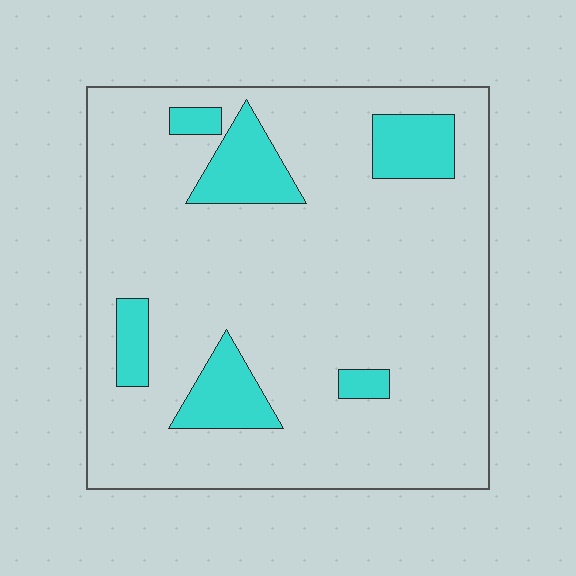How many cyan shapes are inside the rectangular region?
6.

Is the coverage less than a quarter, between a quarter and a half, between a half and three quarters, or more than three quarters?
Less than a quarter.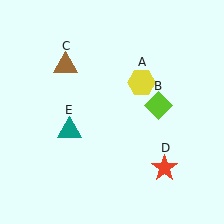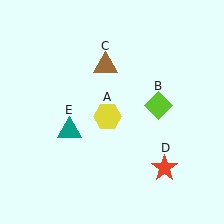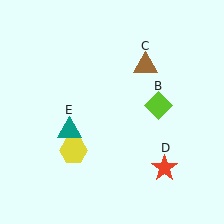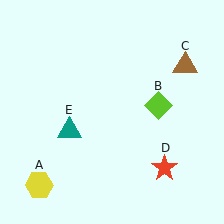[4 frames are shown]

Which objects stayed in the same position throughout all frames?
Lime diamond (object B) and red star (object D) and teal triangle (object E) remained stationary.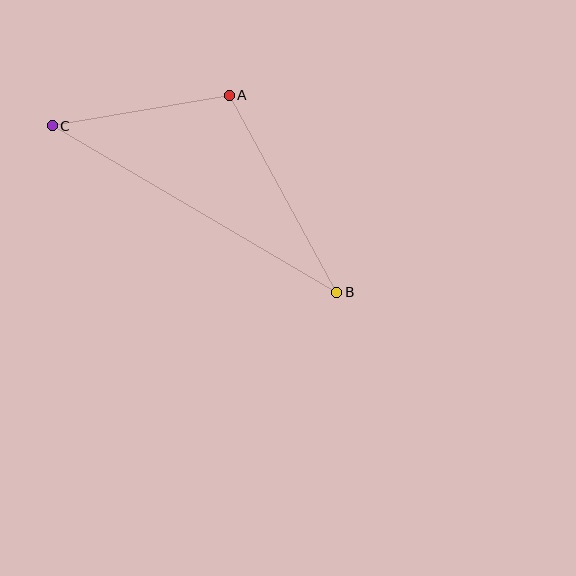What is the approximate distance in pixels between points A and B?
The distance between A and B is approximately 224 pixels.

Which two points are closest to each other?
Points A and C are closest to each other.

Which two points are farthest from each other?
Points B and C are farthest from each other.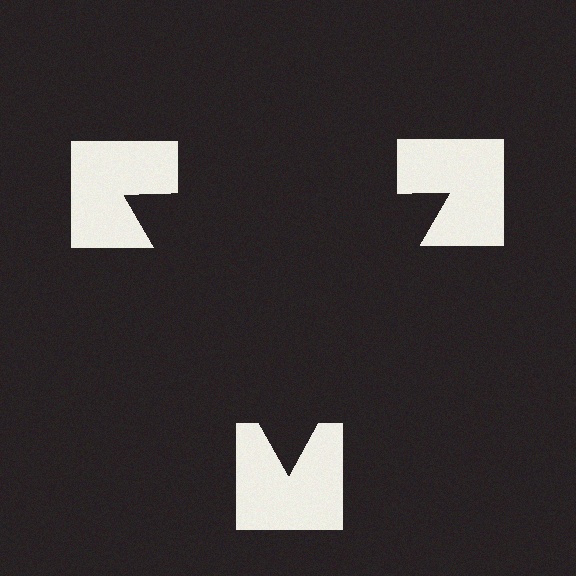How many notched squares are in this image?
There are 3 — one at each vertex of the illusory triangle.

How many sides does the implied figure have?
3 sides.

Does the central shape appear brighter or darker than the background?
It typically appears slightly darker than the background, even though no actual brightness change is drawn.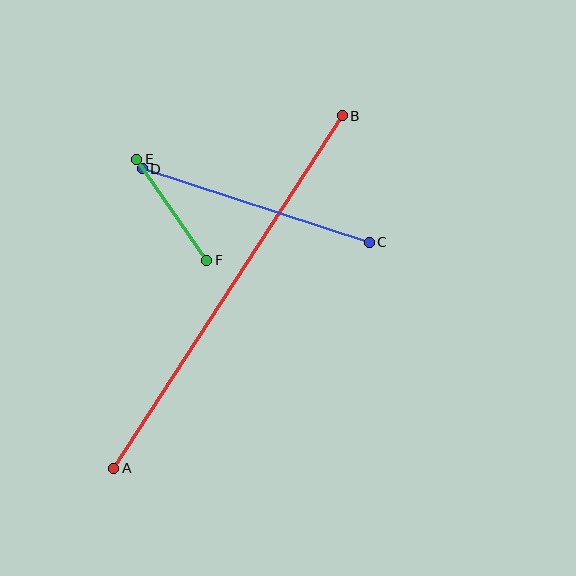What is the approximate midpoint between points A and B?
The midpoint is at approximately (228, 292) pixels.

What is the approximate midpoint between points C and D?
The midpoint is at approximately (256, 205) pixels.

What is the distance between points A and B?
The distance is approximately 420 pixels.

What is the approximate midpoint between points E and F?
The midpoint is at approximately (172, 210) pixels.